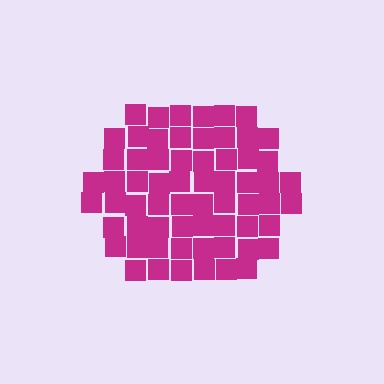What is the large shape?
The large shape is a hexagon.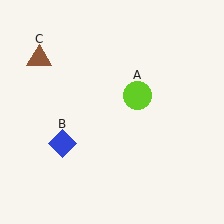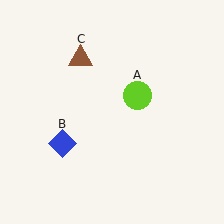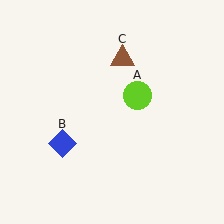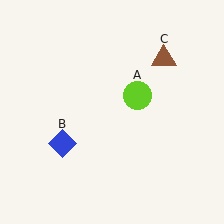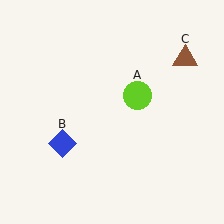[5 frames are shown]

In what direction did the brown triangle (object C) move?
The brown triangle (object C) moved right.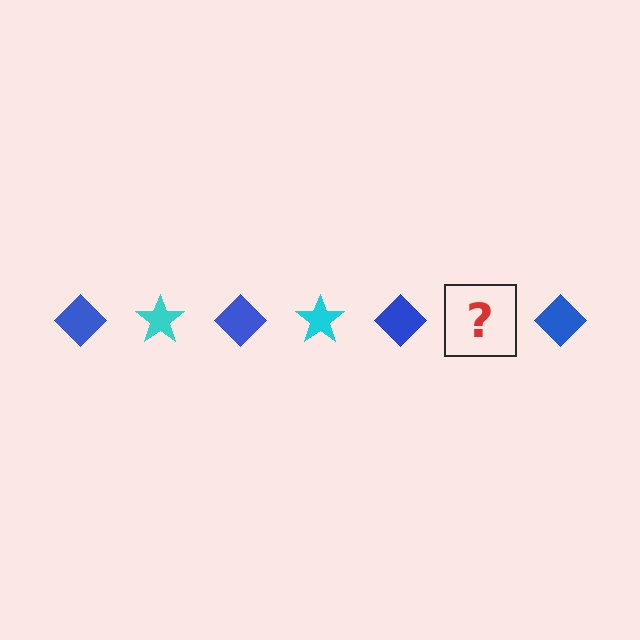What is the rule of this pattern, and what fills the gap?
The rule is that the pattern alternates between blue diamond and cyan star. The gap should be filled with a cyan star.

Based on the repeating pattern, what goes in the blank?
The blank should be a cyan star.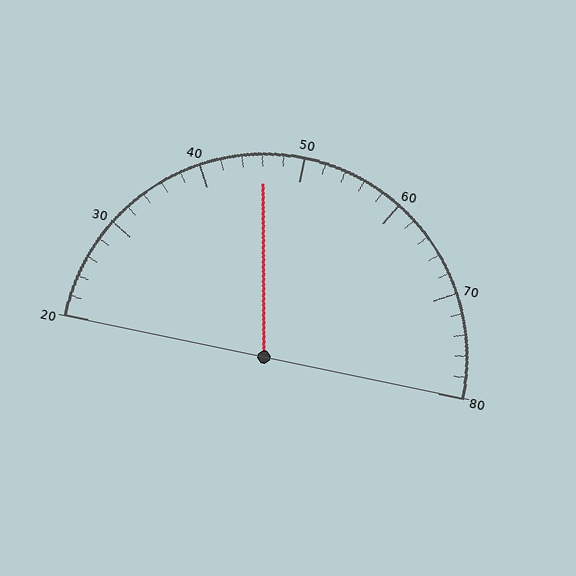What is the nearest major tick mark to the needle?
The nearest major tick mark is 50.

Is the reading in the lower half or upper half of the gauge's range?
The reading is in the lower half of the range (20 to 80).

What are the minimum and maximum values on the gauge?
The gauge ranges from 20 to 80.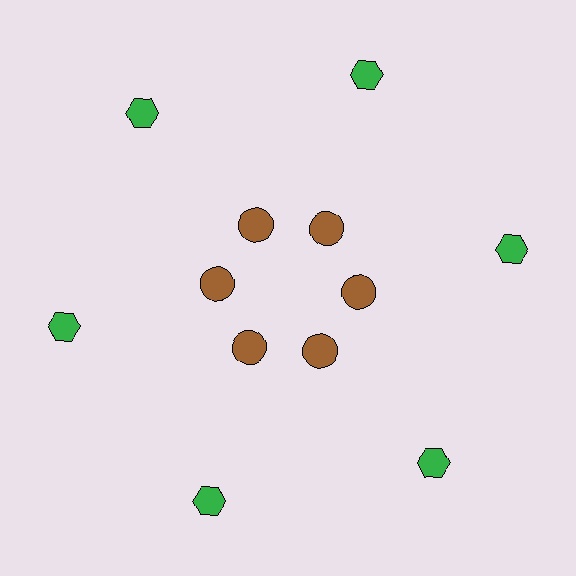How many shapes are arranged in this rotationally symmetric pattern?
There are 12 shapes, arranged in 6 groups of 2.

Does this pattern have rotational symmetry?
Yes, this pattern has 6-fold rotational symmetry. It looks the same after rotating 60 degrees around the center.